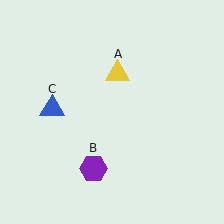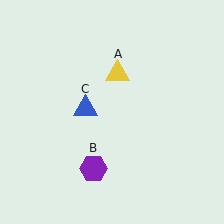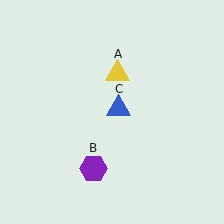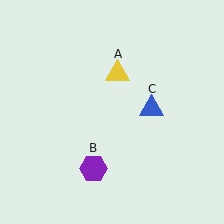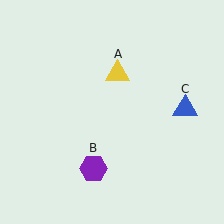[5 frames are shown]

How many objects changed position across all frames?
1 object changed position: blue triangle (object C).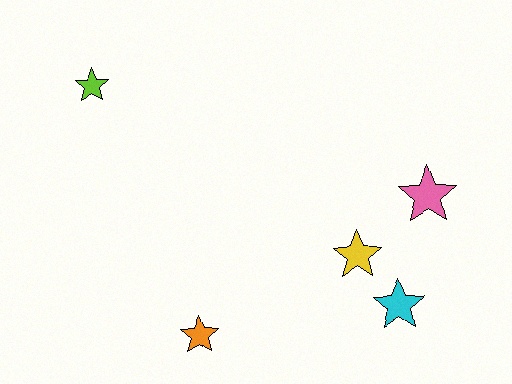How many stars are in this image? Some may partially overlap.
There are 5 stars.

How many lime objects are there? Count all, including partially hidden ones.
There is 1 lime object.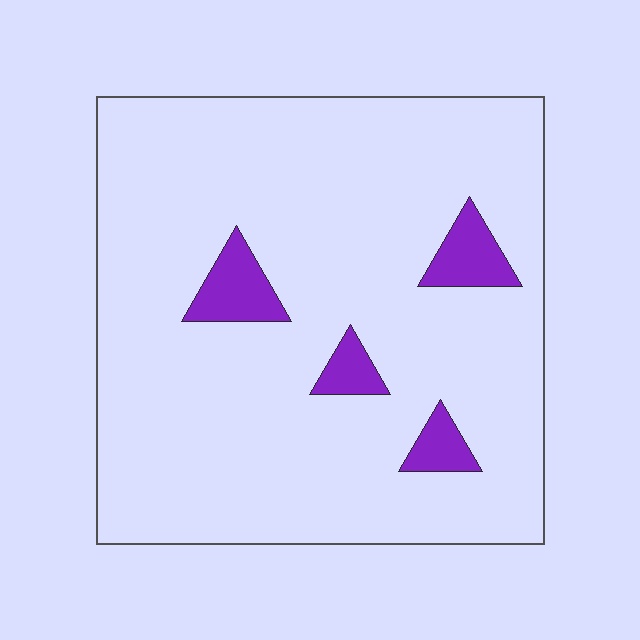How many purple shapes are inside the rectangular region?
4.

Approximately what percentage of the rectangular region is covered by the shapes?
Approximately 10%.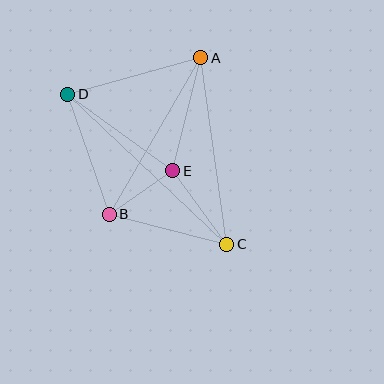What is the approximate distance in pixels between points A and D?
The distance between A and D is approximately 138 pixels.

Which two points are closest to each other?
Points B and E are closest to each other.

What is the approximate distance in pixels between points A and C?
The distance between A and C is approximately 188 pixels.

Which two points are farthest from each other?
Points C and D are farthest from each other.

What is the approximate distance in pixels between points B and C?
The distance between B and C is approximately 122 pixels.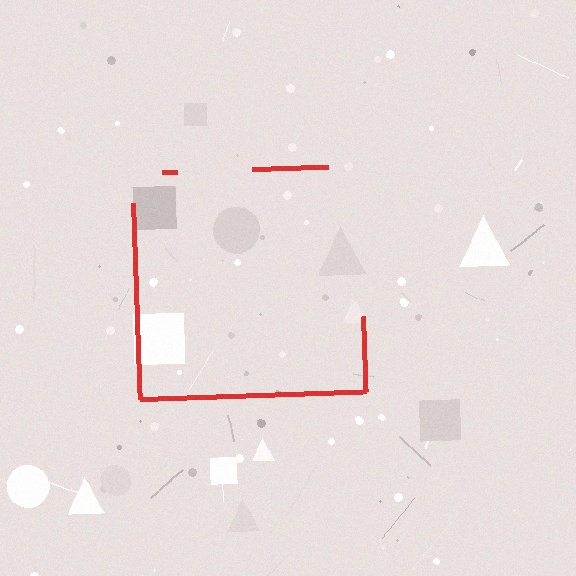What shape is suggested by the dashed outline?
The dashed outline suggests a square.